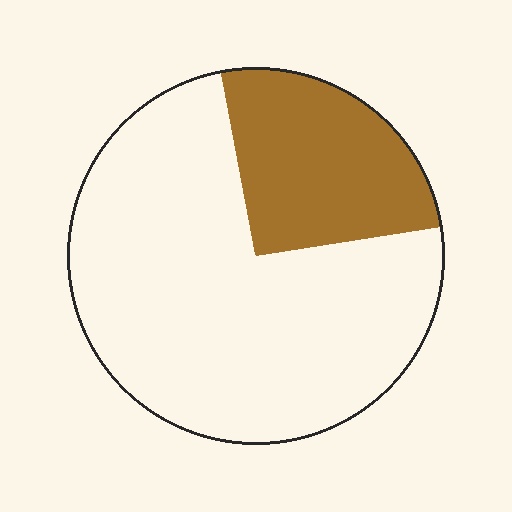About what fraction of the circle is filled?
About one quarter (1/4).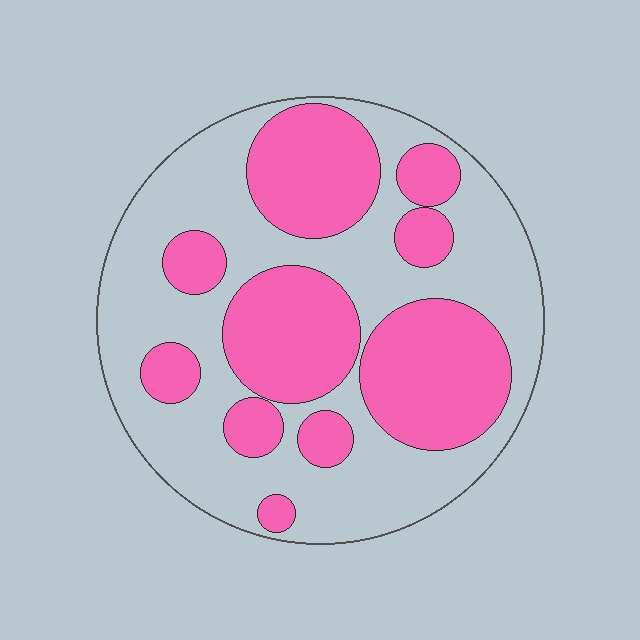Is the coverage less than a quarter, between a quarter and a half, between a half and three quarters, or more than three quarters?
Between a quarter and a half.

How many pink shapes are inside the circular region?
10.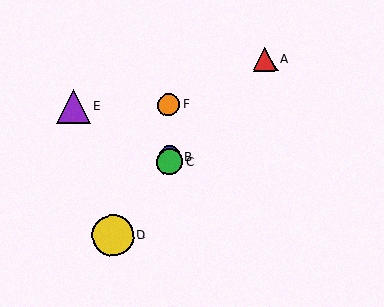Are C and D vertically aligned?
No, C is at x≈170 and D is at x≈113.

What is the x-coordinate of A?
Object A is at x≈265.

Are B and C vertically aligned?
Yes, both are at x≈170.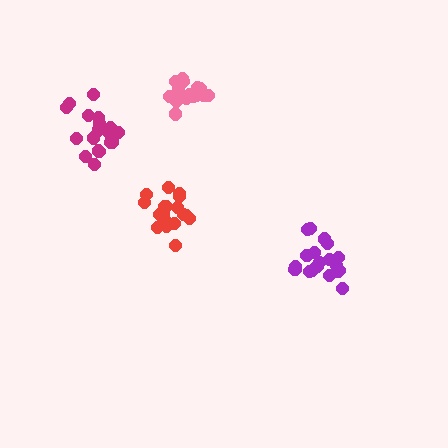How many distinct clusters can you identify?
There are 4 distinct clusters.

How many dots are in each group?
Group 1: 20 dots, Group 2: 16 dots, Group 3: 18 dots, Group 4: 19 dots (73 total).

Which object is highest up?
The pink cluster is topmost.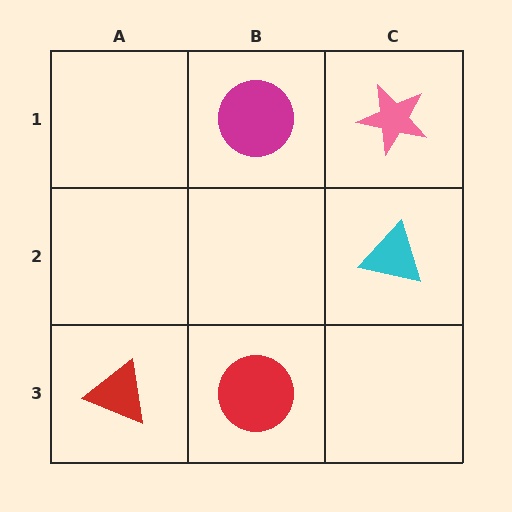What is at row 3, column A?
A red triangle.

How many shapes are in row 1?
2 shapes.